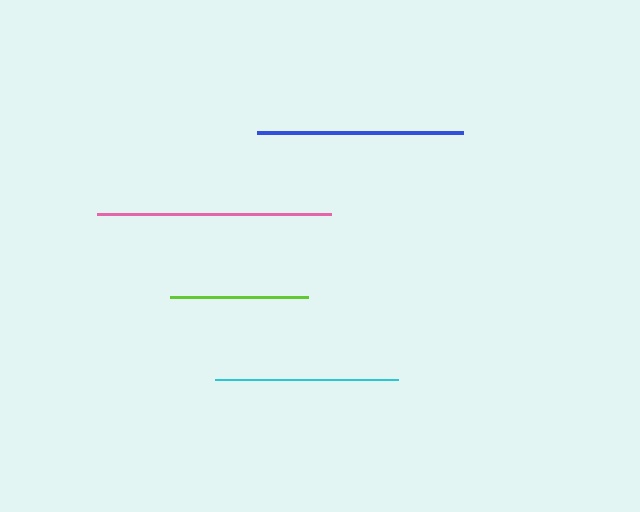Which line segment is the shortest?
The lime line is the shortest at approximately 138 pixels.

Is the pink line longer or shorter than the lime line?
The pink line is longer than the lime line.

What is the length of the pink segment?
The pink segment is approximately 234 pixels long.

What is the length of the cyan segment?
The cyan segment is approximately 184 pixels long.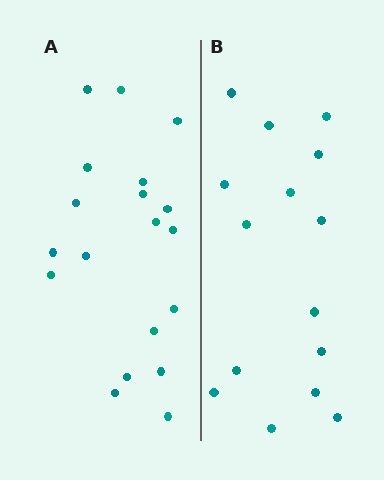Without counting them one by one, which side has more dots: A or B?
Region A (the left region) has more dots.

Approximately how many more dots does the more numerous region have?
Region A has about 4 more dots than region B.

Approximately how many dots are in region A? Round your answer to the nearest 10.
About 20 dots. (The exact count is 19, which rounds to 20.)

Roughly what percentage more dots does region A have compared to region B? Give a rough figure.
About 25% more.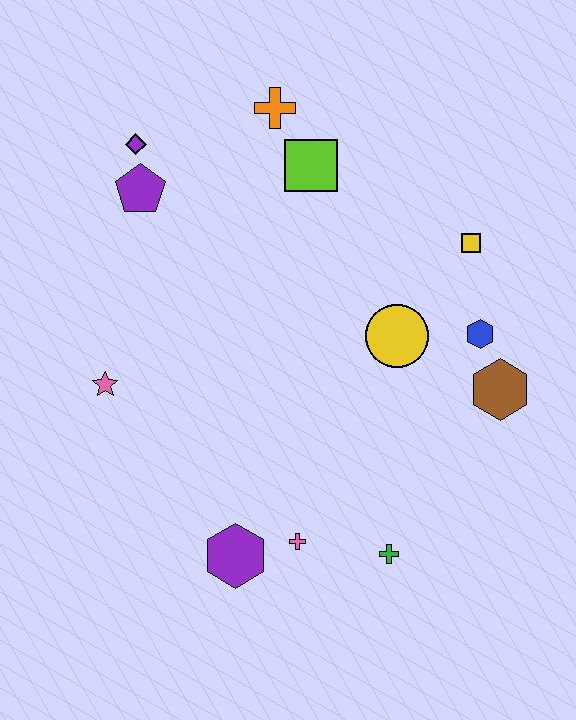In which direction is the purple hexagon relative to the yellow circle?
The purple hexagon is below the yellow circle.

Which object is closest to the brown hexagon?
The blue hexagon is closest to the brown hexagon.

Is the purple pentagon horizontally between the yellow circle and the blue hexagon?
No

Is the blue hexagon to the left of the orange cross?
No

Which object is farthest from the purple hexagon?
The orange cross is farthest from the purple hexagon.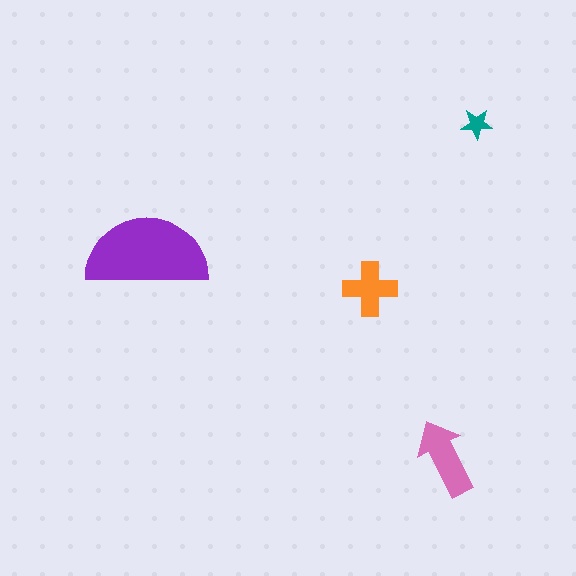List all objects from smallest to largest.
The teal star, the orange cross, the pink arrow, the purple semicircle.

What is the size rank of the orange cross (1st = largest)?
3rd.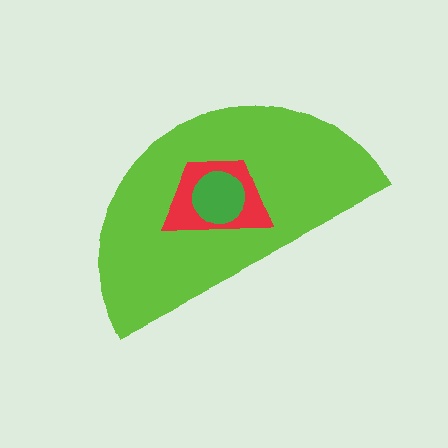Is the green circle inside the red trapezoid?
Yes.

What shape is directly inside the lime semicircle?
The red trapezoid.